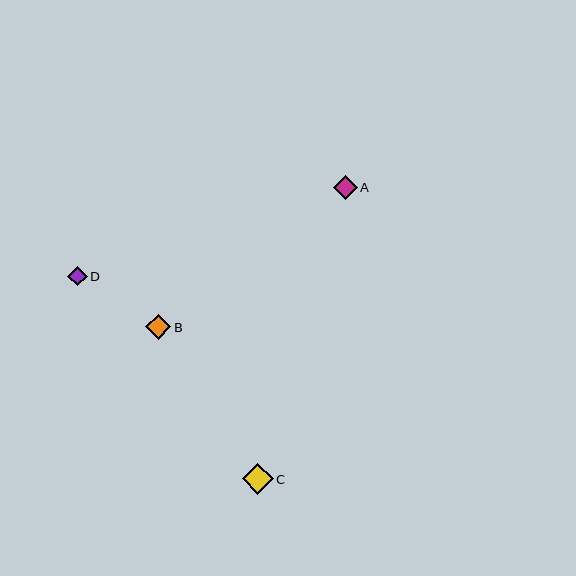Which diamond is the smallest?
Diamond D is the smallest with a size of approximately 20 pixels.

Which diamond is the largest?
Diamond C is the largest with a size of approximately 31 pixels.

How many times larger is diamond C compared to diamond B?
Diamond C is approximately 1.2 times the size of diamond B.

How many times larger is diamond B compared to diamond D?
Diamond B is approximately 1.3 times the size of diamond D.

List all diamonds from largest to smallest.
From largest to smallest: C, B, A, D.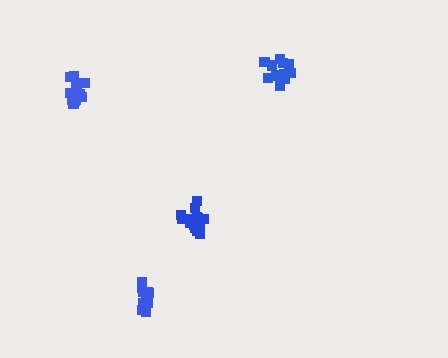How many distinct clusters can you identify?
There are 4 distinct clusters.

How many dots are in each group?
Group 1: 14 dots, Group 2: 18 dots, Group 3: 13 dots, Group 4: 12 dots (57 total).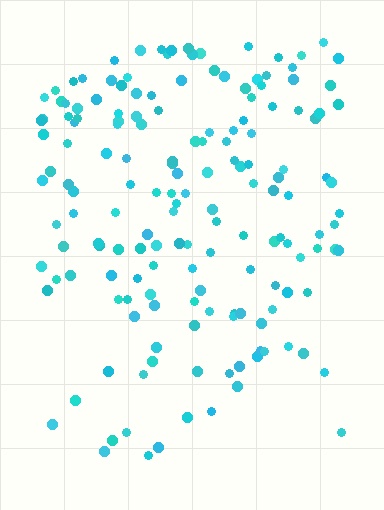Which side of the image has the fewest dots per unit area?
The bottom.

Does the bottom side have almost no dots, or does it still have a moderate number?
Still a moderate number, just noticeably fewer than the top.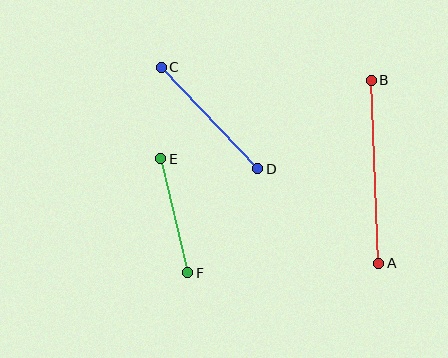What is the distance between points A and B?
The distance is approximately 184 pixels.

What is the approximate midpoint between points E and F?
The midpoint is at approximately (174, 216) pixels.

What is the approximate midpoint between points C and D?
The midpoint is at approximately (210, 118) pixels.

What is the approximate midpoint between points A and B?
The midpoint is at approximately (375, 172) pixels.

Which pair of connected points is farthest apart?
Points A and B are farthest apart.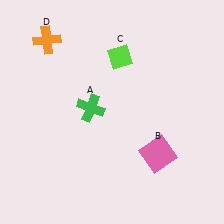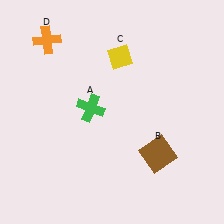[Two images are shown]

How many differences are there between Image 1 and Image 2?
There are 2 differences between the two images.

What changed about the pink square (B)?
In Image 1, B is pink. In Image 2, it changed to brown.